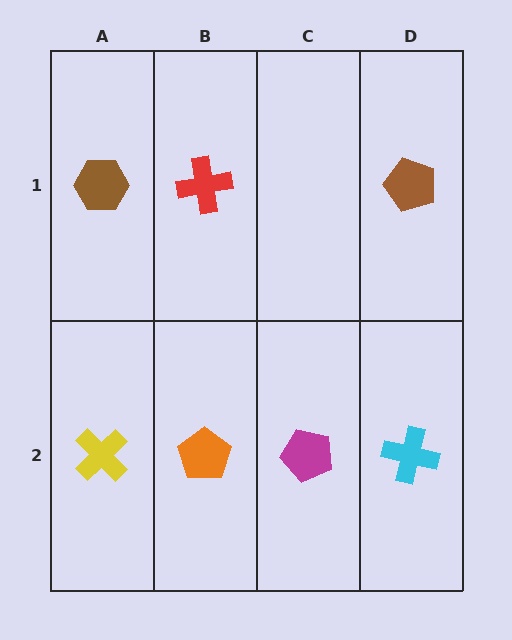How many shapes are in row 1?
3 shapes.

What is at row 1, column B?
A red cross.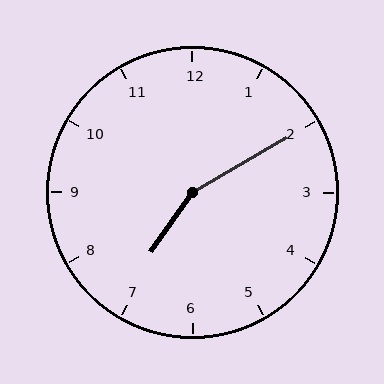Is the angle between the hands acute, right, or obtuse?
It is obtuse.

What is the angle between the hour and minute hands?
Approximately 155 degrees.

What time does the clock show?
7:10.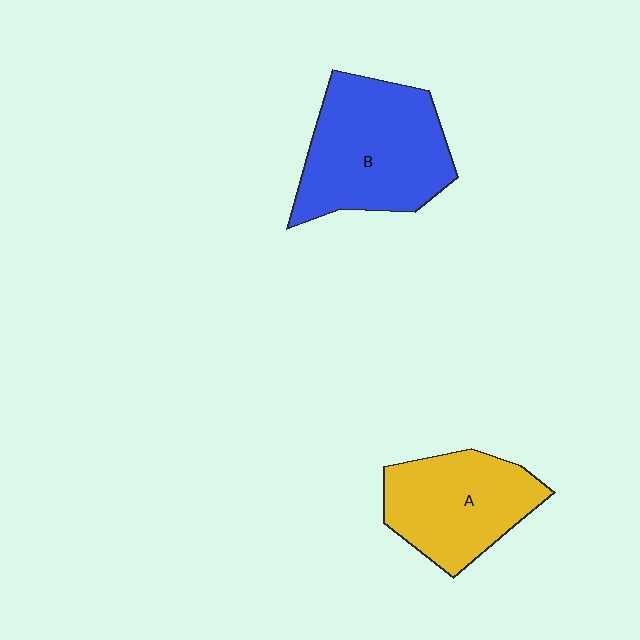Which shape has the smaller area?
Shape A (yellow).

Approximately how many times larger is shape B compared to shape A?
Approximately 1.3 times.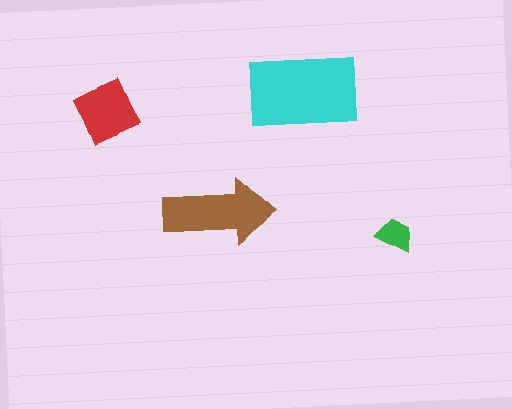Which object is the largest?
The cyan rectangle.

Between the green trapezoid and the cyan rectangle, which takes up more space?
The cyan rectangle.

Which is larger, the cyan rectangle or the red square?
The cyan rectangle.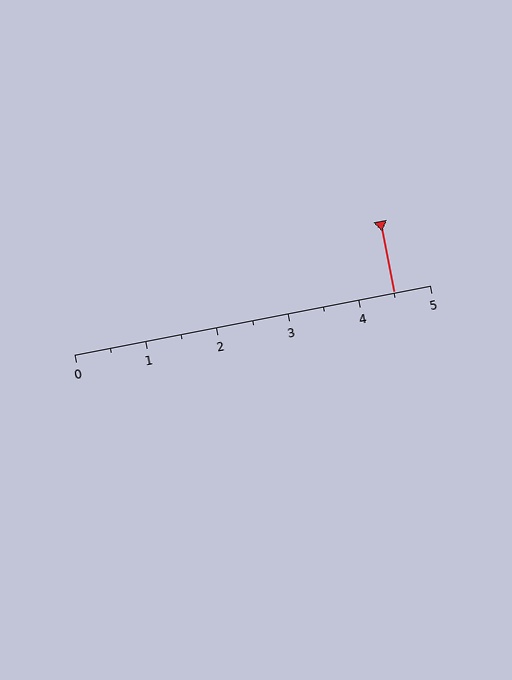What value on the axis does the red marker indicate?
The marker indicates approximately 4.5.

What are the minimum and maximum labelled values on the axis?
The axis runs from 0 to 5.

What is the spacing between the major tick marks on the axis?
The major ticks are spaced 1 apart.